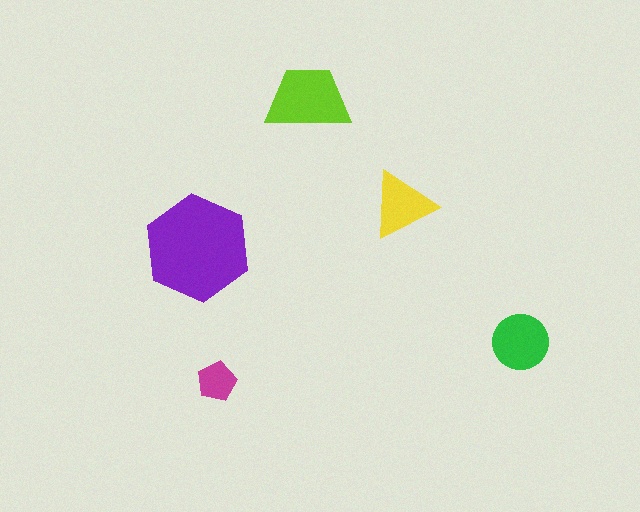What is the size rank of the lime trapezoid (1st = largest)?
2nd.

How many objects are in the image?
There are 5 objects in the image.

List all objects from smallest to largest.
The magenta pentagon, the yellow triangle, the green circle, the lime trapezoid, the purple hexagon.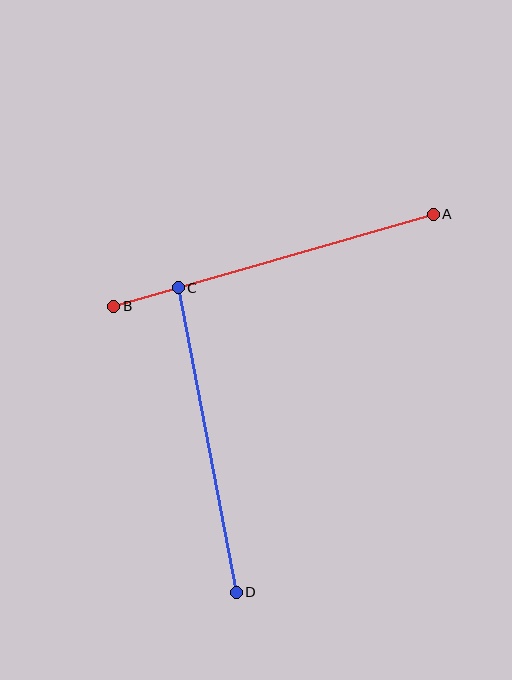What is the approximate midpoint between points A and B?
The midpoint is at approximately (274, 260) pixels.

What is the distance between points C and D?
The distance is approximately 310 pixels.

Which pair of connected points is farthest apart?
Points A and B are farthest apart.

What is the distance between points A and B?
The distance is approximately 332 pixels.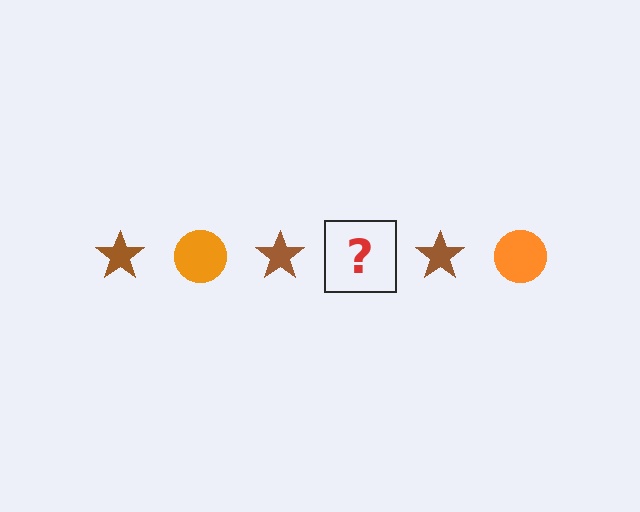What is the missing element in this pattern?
The missing element is an orange circle.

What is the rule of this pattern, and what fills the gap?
The rule is that the pattern alternates between brown star and orange circle. The gap should be filled with an orange circle.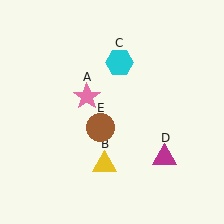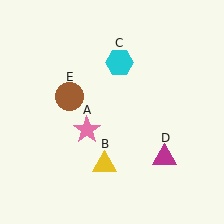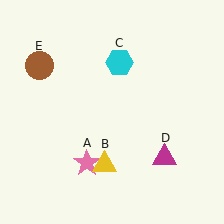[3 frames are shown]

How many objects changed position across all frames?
2 objects changed position: pink star (object A), brown circle (object E).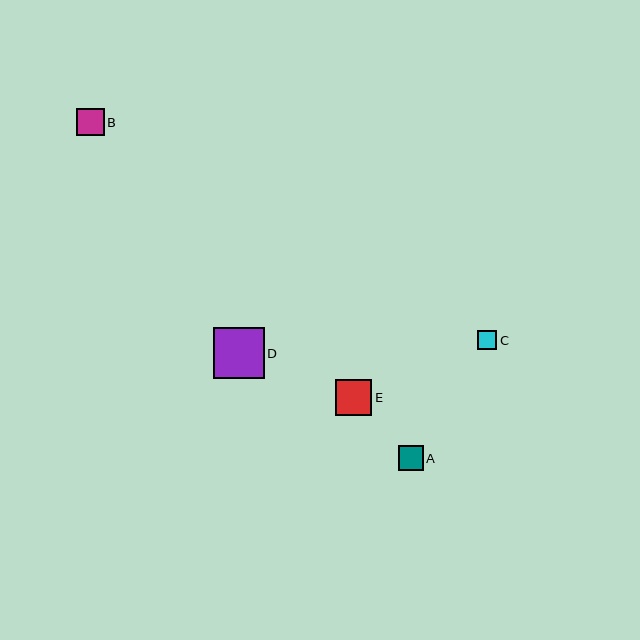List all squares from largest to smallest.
From largest to smallest: D, E, B, A, C.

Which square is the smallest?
Square C is the smallest with a size of approximately 19 pixels.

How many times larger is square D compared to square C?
Square D is approximately 2.6 times the size of square C.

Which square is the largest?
Square D is the largest with a size of approximately 51 pixels.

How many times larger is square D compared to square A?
Square D is approximately 2.1 times the size of square A.